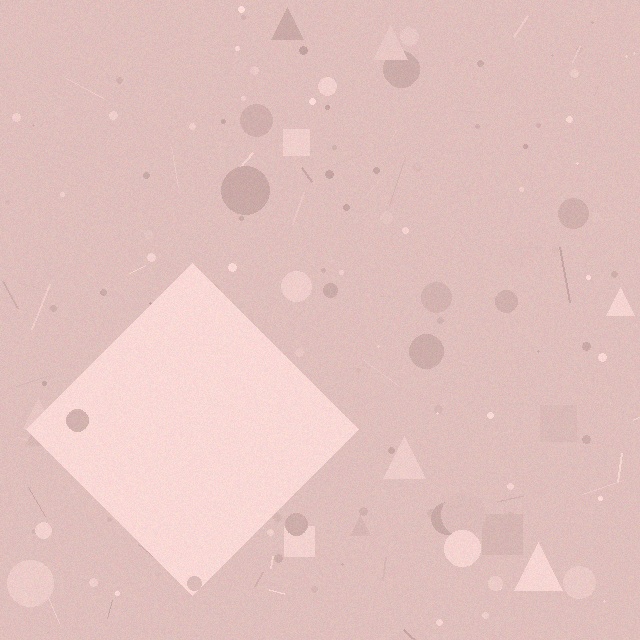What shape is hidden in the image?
A diamond is hidden in the image.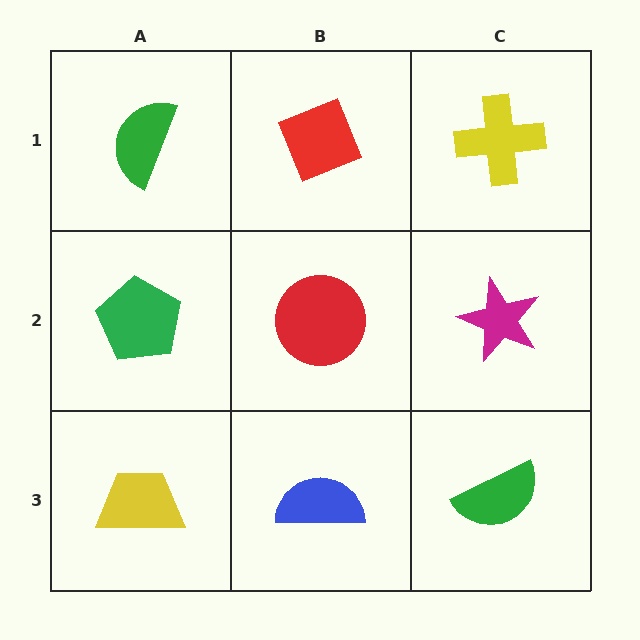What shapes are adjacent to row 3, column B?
A red circle (row 2, column B), a yellow trapezoid (row 3, column A), a green semicircle (row 3, column C).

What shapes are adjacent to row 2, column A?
A green semicircle (row 1, column A), a yellow trapezoid (row 3, column A), a red circle (row 2, column B).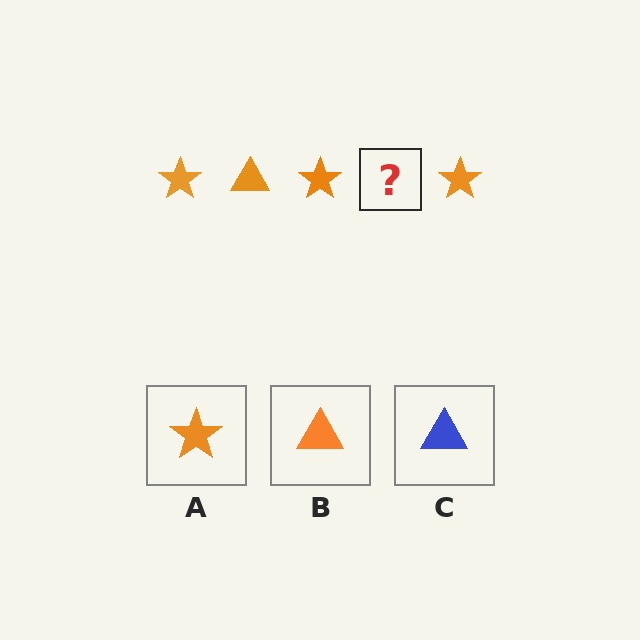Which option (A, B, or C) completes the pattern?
B.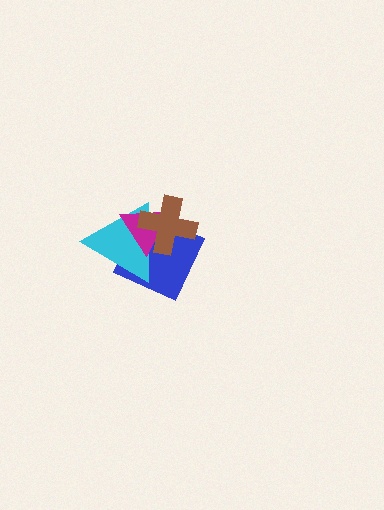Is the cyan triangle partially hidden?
Yes, it is partially covered by another shape.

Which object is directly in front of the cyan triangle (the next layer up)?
The magenta triangle is directly in front of the cyan triangle.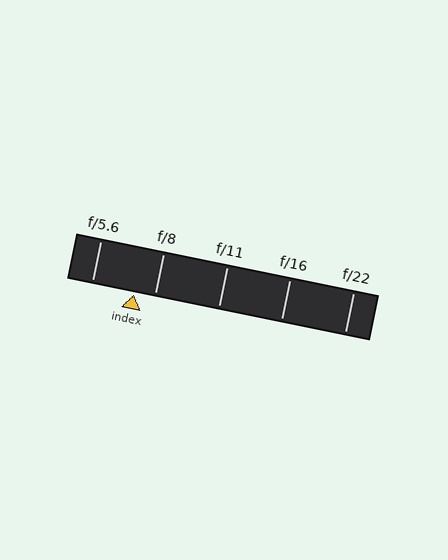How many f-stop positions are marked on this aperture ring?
There are 5 f-stop positions marked.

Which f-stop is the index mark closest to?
The index mark is closest to f/8.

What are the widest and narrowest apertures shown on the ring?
The widest aperture shown is f/5.6 and the narrowest is f/22.